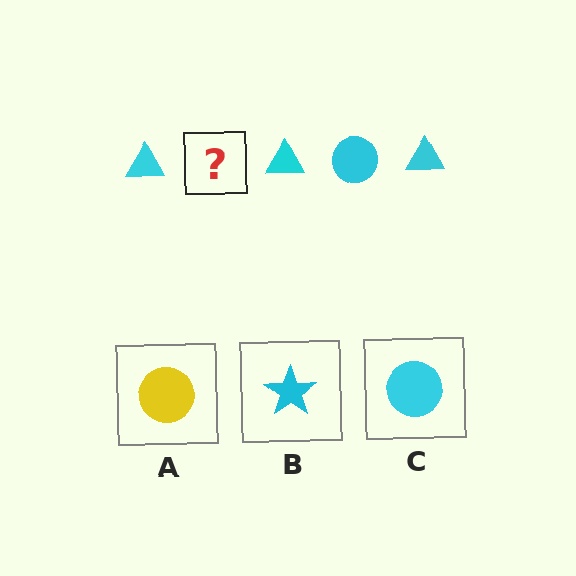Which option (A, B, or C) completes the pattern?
C.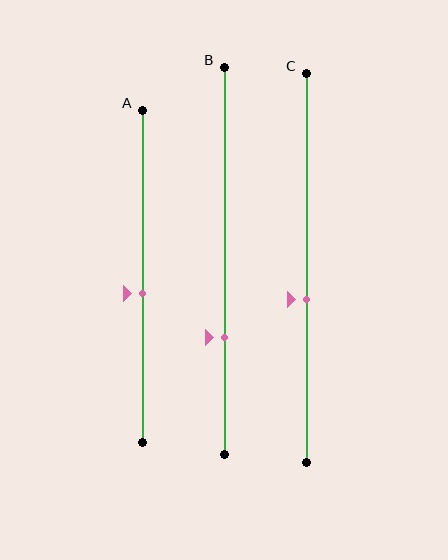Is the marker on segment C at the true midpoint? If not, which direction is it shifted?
No, the marker on segment C is shifted downward by about 8% of the segment length.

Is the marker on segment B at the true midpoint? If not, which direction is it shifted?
No, the marker on segment B is shifted downward by about 20% of the segment length.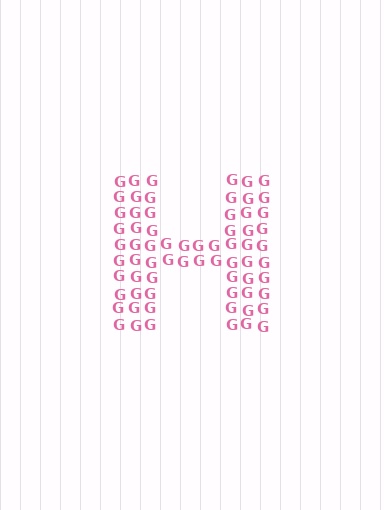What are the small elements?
The small elements are letter G's.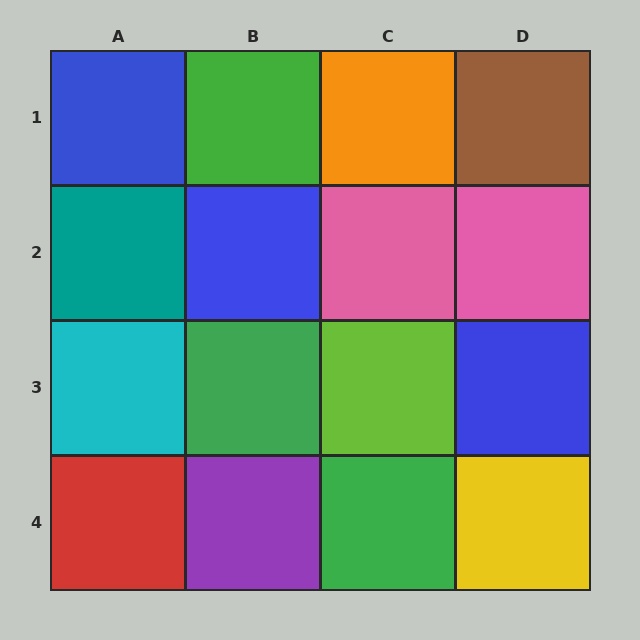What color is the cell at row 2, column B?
Blue.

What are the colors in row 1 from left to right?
Blue, green, orange, brown.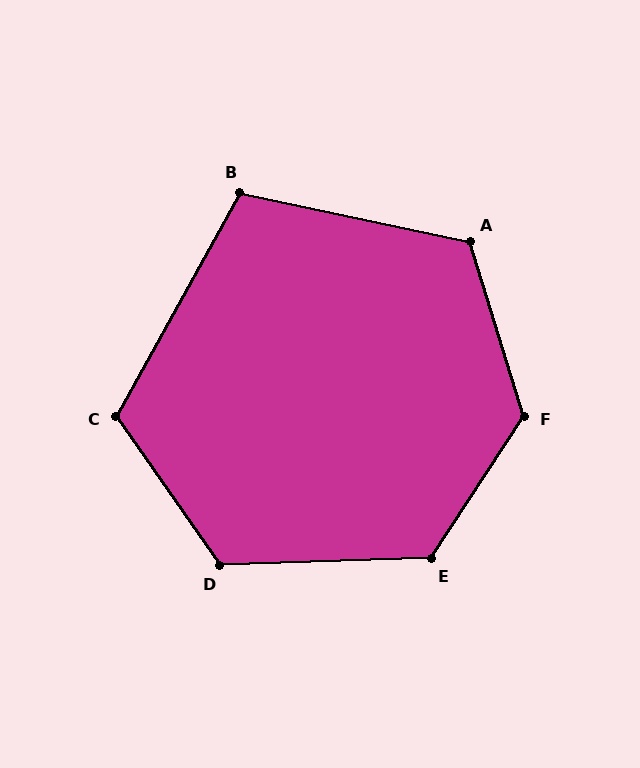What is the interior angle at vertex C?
Approximately 116 degrees (obtuse).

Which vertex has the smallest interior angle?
B, at approximately 107 degrees.